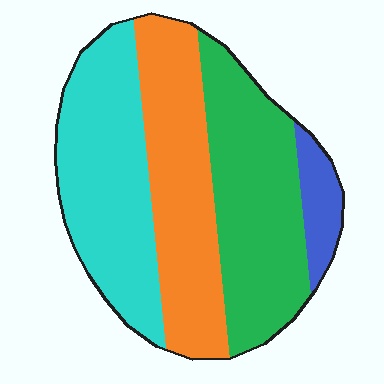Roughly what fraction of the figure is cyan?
Cyan covers 32% of the figure.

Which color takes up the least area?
Blue, at roughly 5%.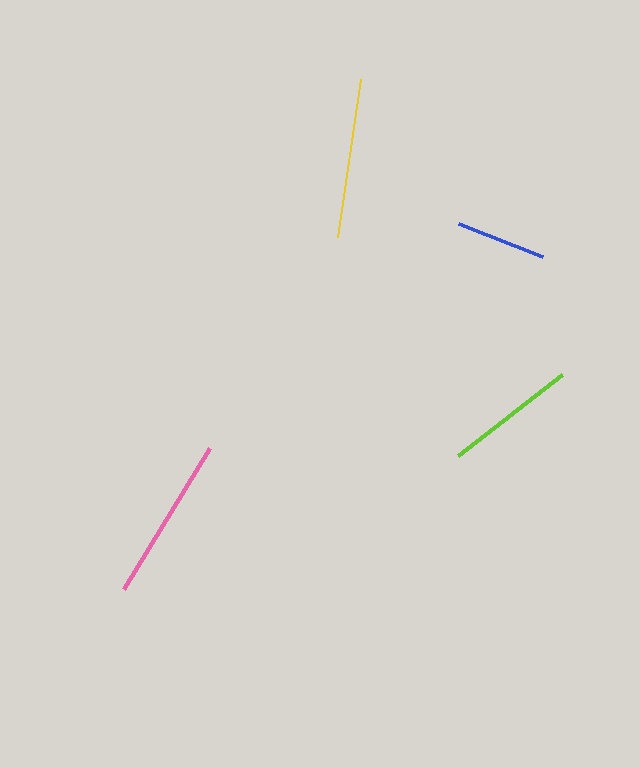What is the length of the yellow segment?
The yellow segment is approximately 159 pixels long.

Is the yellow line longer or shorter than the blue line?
The yellow line is longer than the blue line.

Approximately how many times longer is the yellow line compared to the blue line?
The yellow line is approximately 1.8 times the length of the blue line.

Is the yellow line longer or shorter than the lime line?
The yellow line is longer than the lime line.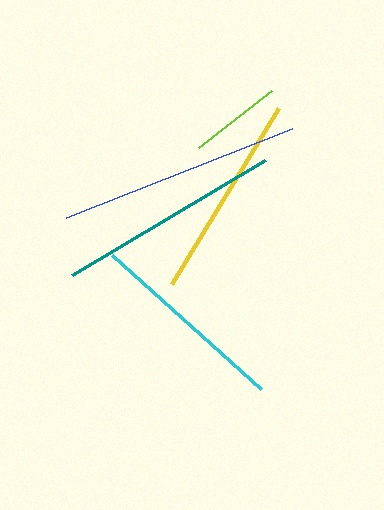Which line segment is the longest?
The blue line is the longest at approximately 243 pixels.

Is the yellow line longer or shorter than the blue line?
The blue line is longer than the yellow line.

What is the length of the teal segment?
The teal segment is approximately 225 pixels long.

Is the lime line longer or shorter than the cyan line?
The cyan line is longer than the lime line.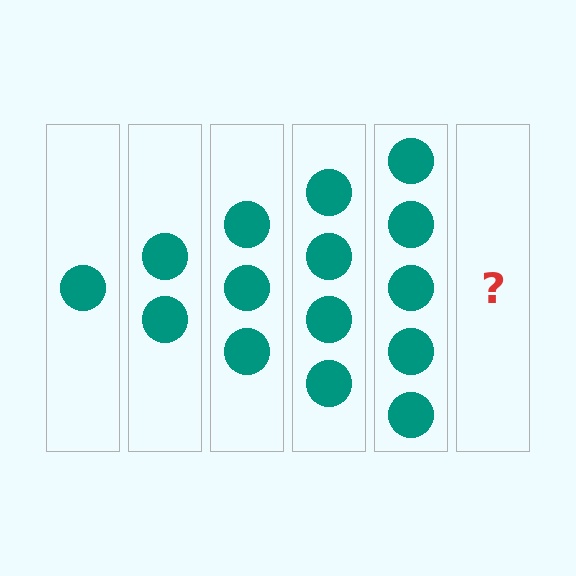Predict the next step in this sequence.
The next step is 6 circles.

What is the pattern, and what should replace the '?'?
The pattern is that each step adds one more circle. The '?' should be 6 circles.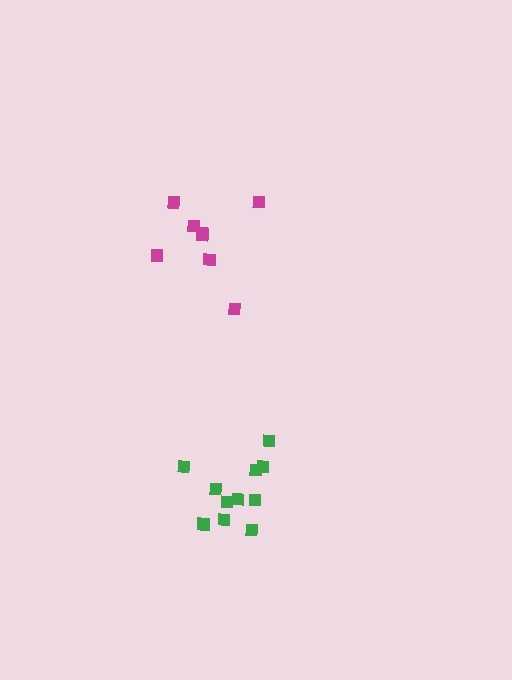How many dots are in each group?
Group 1: 8 dots, Group 2: 12 dots (20 total).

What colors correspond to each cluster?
The clusters are colored: magenta, green.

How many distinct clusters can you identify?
There are 2 distinct clusters.